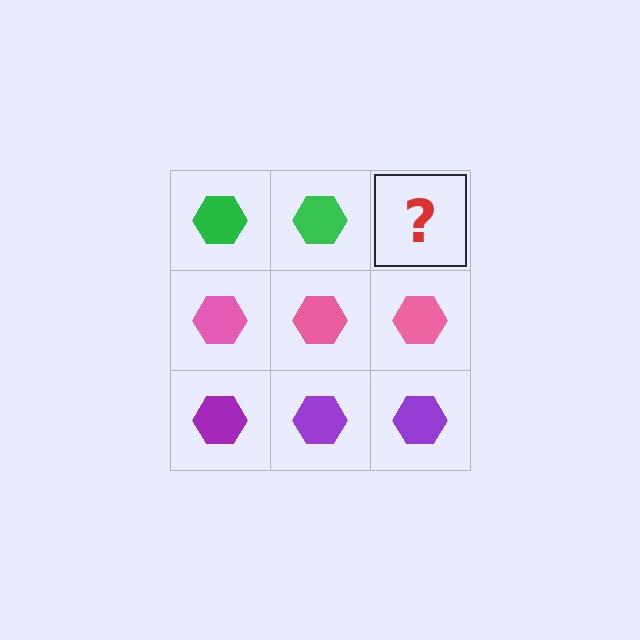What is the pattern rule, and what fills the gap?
The rule is that each row has a consistent color. The gap should be filled with a green hexagon.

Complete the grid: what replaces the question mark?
The question mark should be replaced with a green hexagon.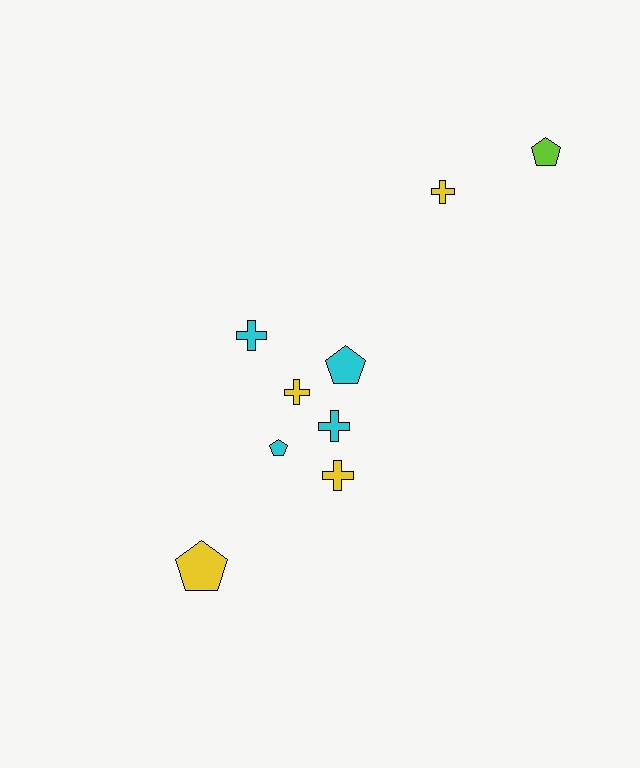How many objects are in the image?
There are 9 objects.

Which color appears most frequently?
Yellow, with 4 objects.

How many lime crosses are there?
There are no lime crosses.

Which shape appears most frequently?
Cross, with 5 objects.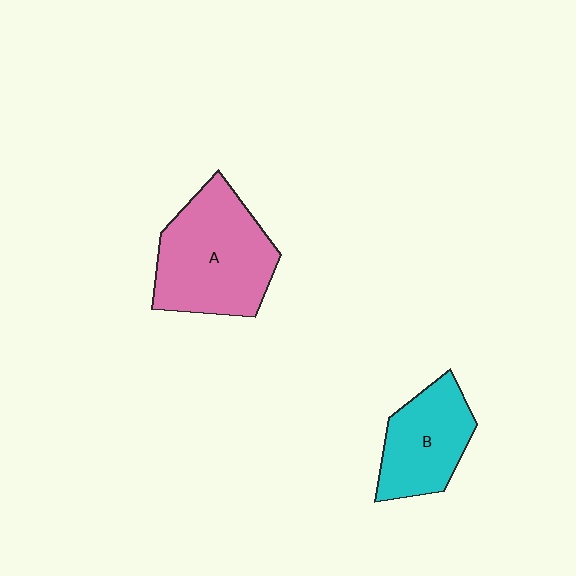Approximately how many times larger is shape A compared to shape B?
Approximately 1.5 times.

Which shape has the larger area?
Shape A (pink).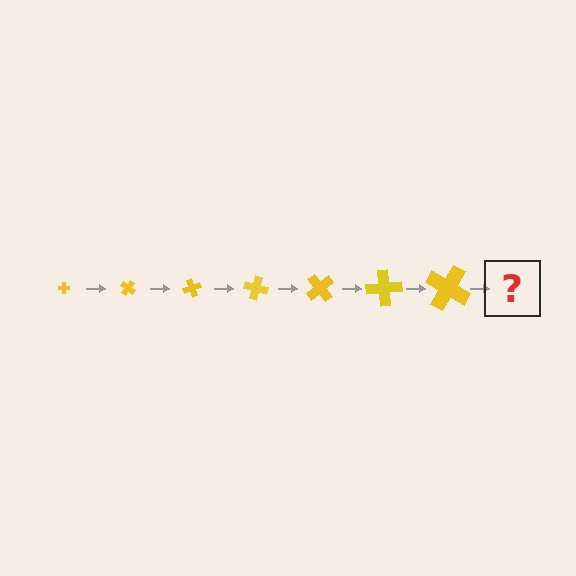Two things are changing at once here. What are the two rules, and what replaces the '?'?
The two rules are that the cross grows larger each step and it rotates 35 degrees each step. The '?' should be a cross, larger than the previous one and rotated 245 degrees from the start.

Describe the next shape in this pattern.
It should be a cross, larger than the previous one and rotated 245 degrees from the start.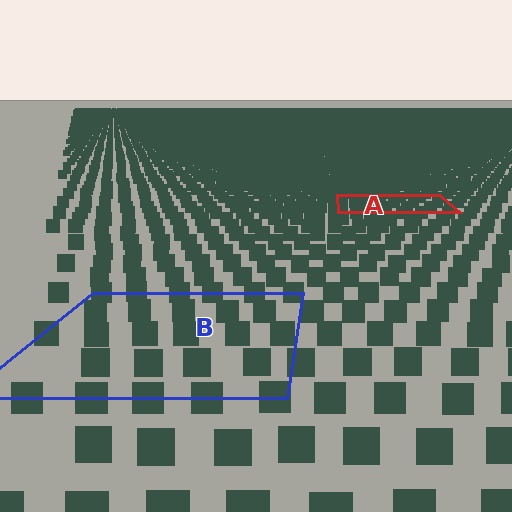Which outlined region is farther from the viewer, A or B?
Region A is farther from the viewer — the texture elements inside it appear smaller and more densely packed.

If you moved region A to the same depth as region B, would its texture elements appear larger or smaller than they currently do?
They would appear larger. At a closer depth, the same texture elements are projected at a bigger on-screen size.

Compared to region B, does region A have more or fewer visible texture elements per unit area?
Region A has more texture elements per unit area — they are packed more densely because it is farther away.